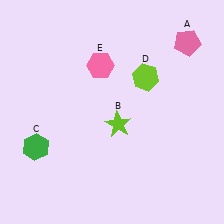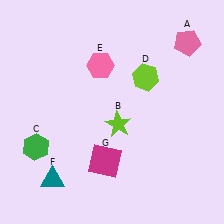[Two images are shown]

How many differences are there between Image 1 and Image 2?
There are 2 differences between the two images.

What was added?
A teal triangle (F), a magenta square (G) were added in Image 2.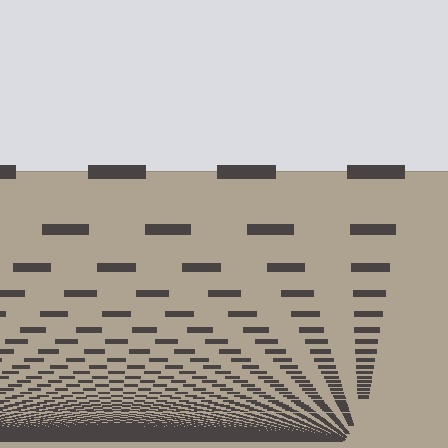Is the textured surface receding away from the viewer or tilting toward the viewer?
The surface appears to tilt toward the viewer. Texture elements get larger and sparser toward the top.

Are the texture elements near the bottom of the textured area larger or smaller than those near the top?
Smaller. The gradient is inverted — elements near the bottom are smaller and denser.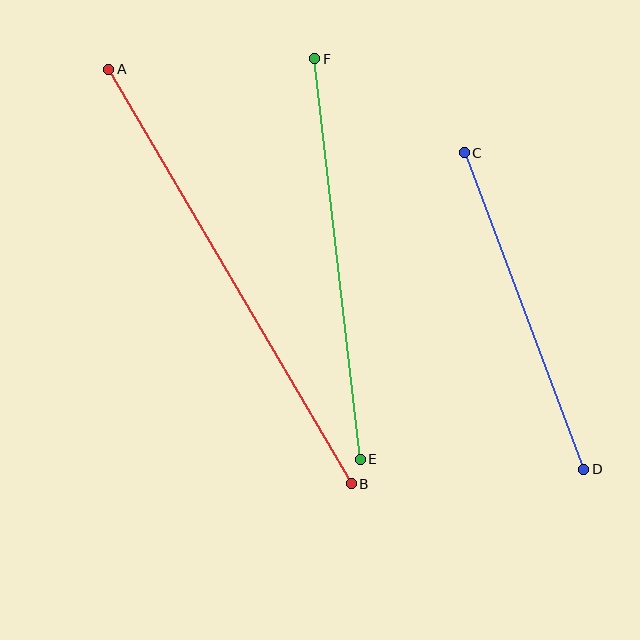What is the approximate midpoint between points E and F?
The midpoint is at approximately (338, 259) pixels.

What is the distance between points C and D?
The distance is approximately 339 pixels.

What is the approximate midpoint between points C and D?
The midpoint is at approximately (524, 311) pixels.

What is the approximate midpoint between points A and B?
The midpoint is at approximately (230, 277) pixels.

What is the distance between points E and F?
The distance is approximately 403 pixels.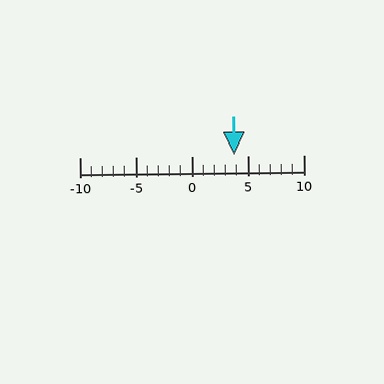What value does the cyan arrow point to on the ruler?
The cyan arrow points to approximately 4.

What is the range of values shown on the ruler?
The ruler shows values from -10 to 10.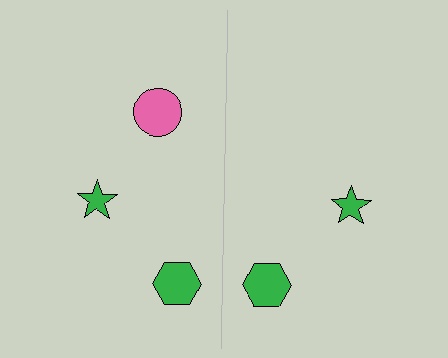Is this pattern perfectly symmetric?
No, the pattern is not perfectly symmetric. A pink circle is missing from the right side.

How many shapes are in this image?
There are 5 shapes in this image.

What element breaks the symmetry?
A pink circle is missing from the right side.